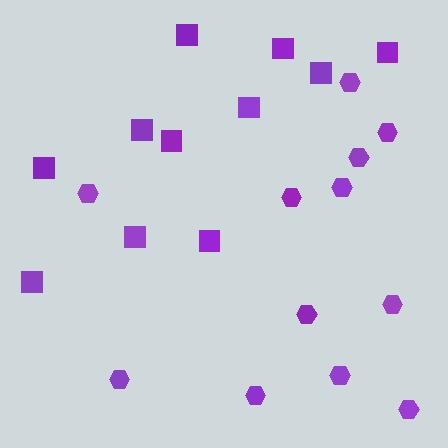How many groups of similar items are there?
There are 2 groups: one group of squares (11) and one group of hexagons (12).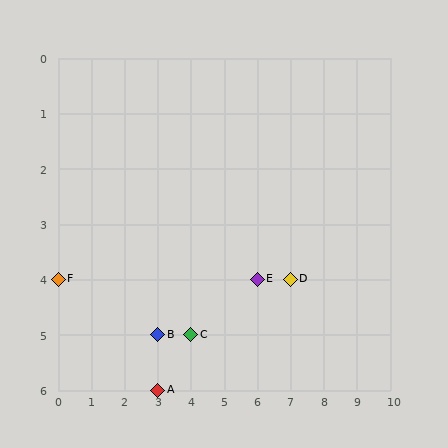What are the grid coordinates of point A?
Point A is at grid coordinates (3, 6).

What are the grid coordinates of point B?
Point B is at grid coordinates (3, 5).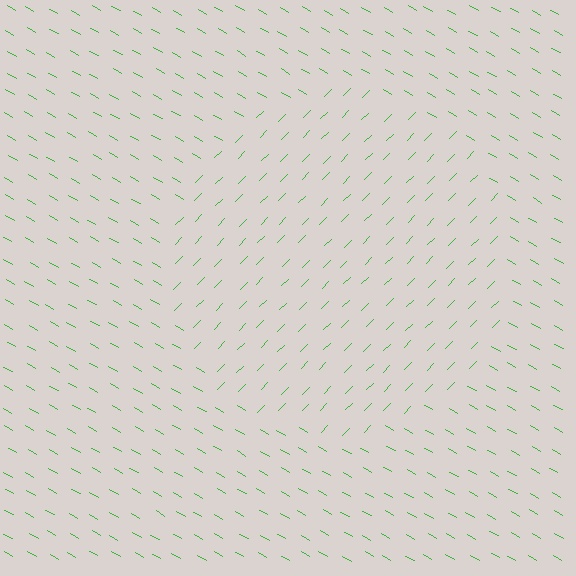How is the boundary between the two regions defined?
The boundary is defined purely by a change in line orientation (approximately 75 degrees difference). All lines are the same color and thickness.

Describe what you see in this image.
The image is filled with small green line segments. A circle region in the image has lines oriented differently from the surrounding lines, creating a visible texture boundary.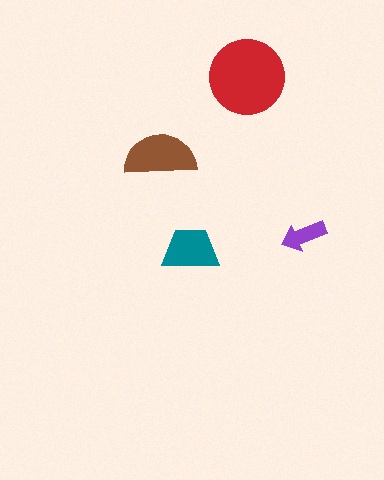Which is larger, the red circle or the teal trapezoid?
The red circle.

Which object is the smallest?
The purple arrow.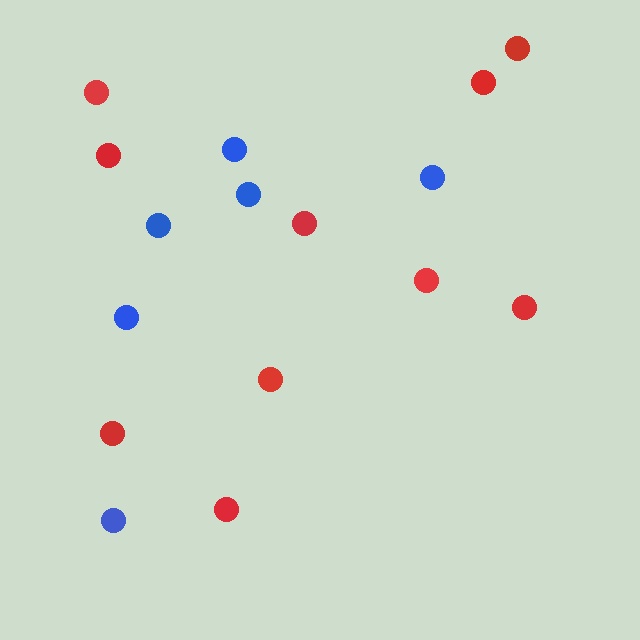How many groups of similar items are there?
There are 2 groups: one group of red circles (10) and one group of blue circles (6).